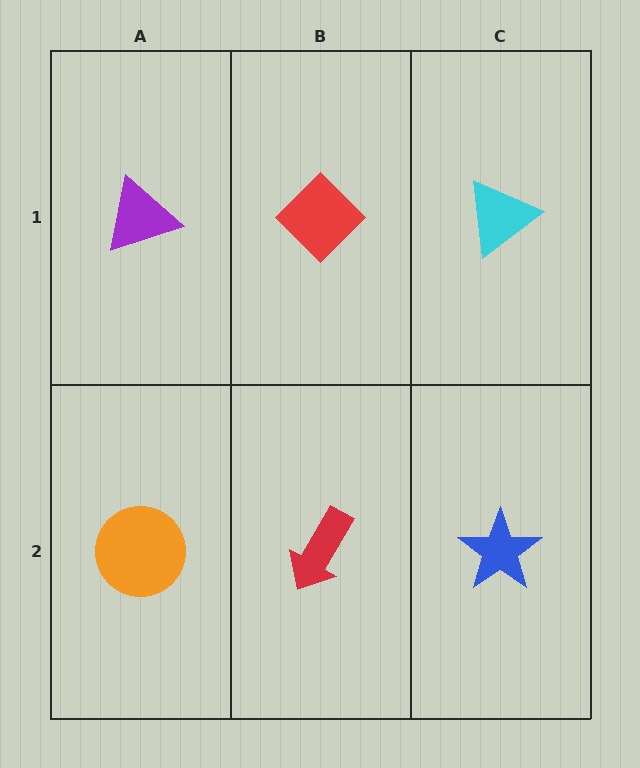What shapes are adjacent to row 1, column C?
A blue star (row 2, column C), a red diamond (row 1, column B).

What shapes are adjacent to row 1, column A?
An orange circle (row 2, column A), a red diamond (row 1, column B).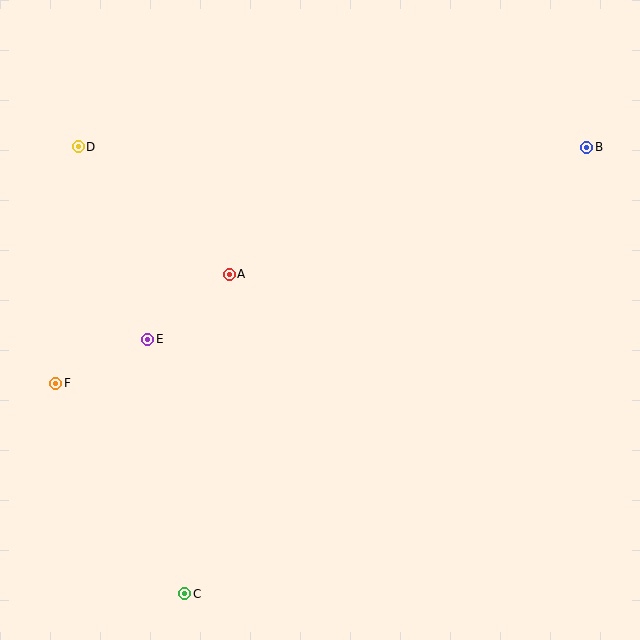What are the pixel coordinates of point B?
Point B is at (587, 147).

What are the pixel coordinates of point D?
Point D is at (78, 147).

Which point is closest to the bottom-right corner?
Point C is closest to the bottom-right corner.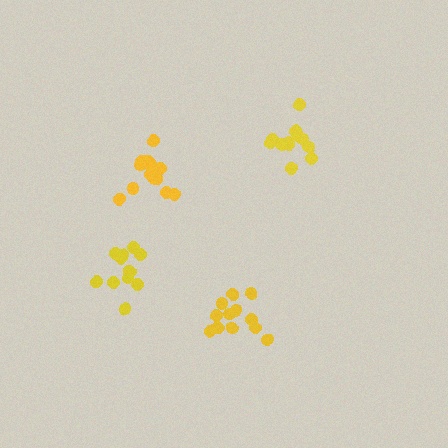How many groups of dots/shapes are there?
There are 4 groups.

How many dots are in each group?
Group 1: 12 dots, Group 2: 15 dots, Group 3: 12 dots, Group 4: 12 dots (51 total).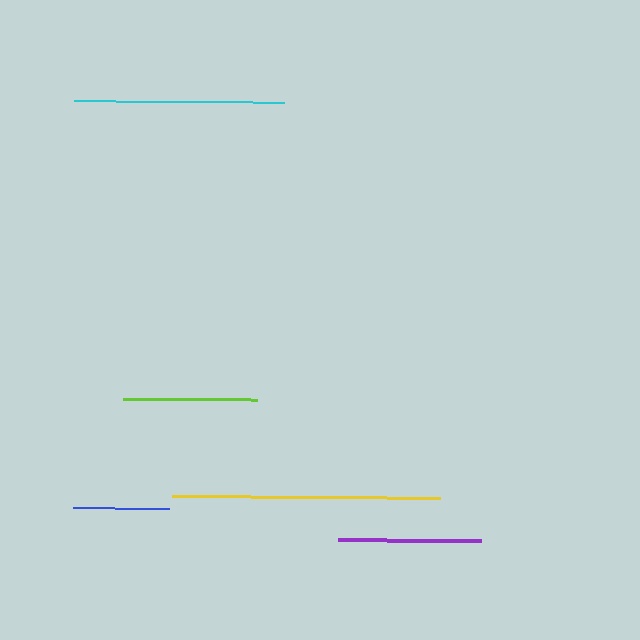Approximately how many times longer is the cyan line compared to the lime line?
The cyan line is approximately 1.6 times the length of the lime line.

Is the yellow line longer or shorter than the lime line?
The yellow line is longer than the lime line.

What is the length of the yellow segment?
The yellow segment is approximately 268 pixels long.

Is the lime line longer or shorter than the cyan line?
The cyan line is longer than the lime line.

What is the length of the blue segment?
The blue segment is approximately 95 pixels long.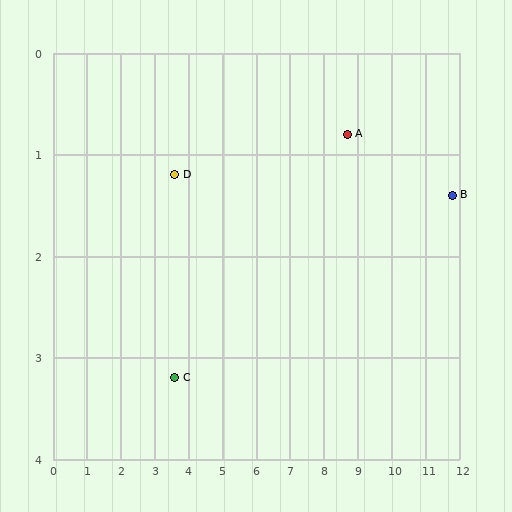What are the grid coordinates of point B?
Point B is at approximately (11.8, 1.4).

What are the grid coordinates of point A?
Point A is at approximately (8.7, 0.8).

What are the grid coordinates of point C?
Point C is at approximately (3.6, 3.2).